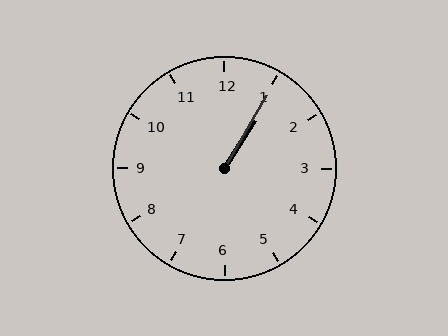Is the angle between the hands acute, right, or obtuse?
It is acute.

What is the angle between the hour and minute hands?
Approximately 2 degrees.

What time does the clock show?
1:05.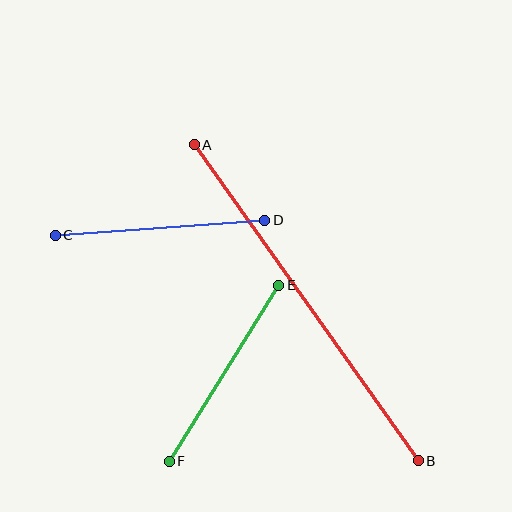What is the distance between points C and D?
The distance is approximately 210 pixels.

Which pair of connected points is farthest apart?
Points A and B are farthest apart.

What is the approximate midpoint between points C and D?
The midpoint is at approximately (160, 228) pixels.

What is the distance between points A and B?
The distance is approximately 387 pixels.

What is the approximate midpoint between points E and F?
The midpoint is at approximately (224, 373) pixels.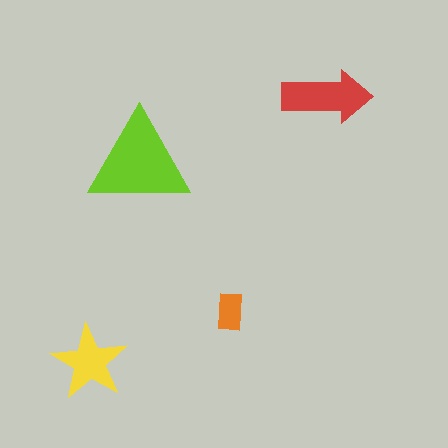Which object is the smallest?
The orange rectangle.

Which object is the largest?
The lime triangle.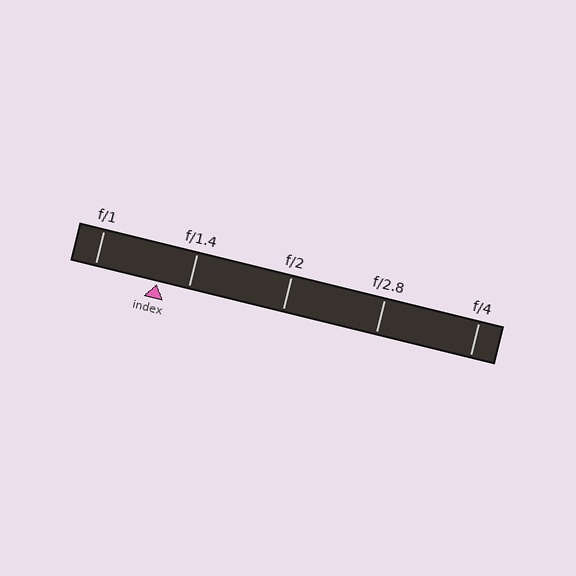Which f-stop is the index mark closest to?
The index mark is closest to f/1.4.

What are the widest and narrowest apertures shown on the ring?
The widest aperture shown is f/1 and the narrowest is f/4.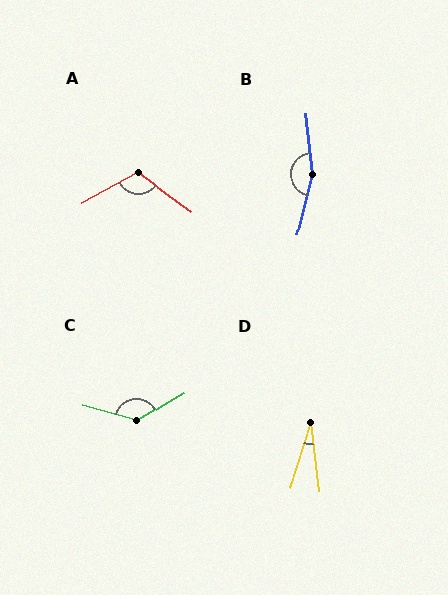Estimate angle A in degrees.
Approximately 116 degrees.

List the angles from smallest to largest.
D (24°), A (116°), C (134°), B (160°).